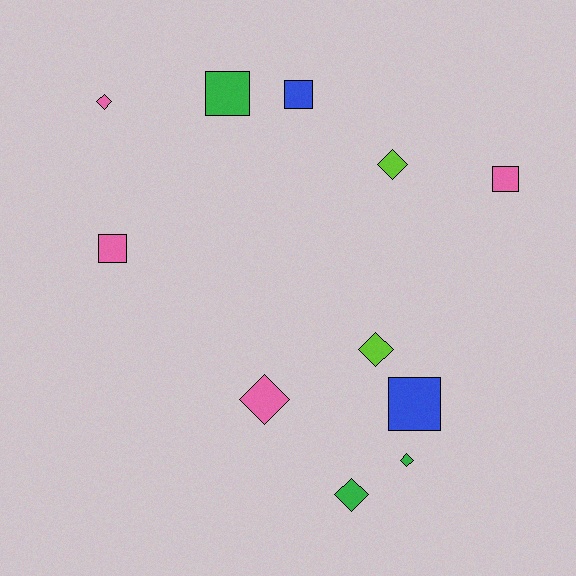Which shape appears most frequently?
Diamond, with 6 objects.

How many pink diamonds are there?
There are 2 pink diamonds.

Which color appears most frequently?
Pink, with 4 objects.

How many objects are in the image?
There are 11 objects.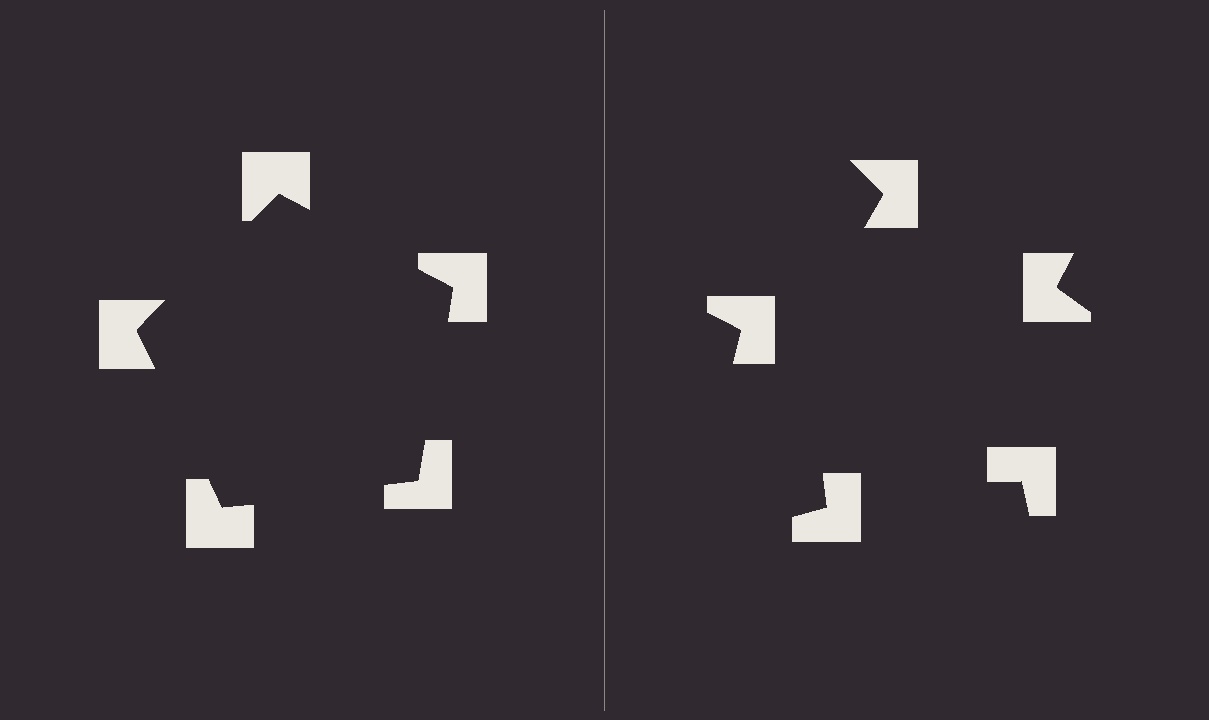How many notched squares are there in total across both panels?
10 — 5 on each side.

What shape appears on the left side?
An illusory pentagon.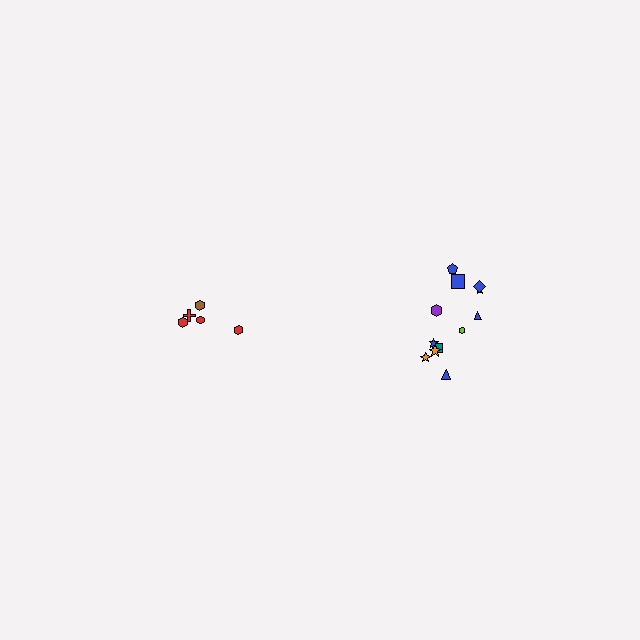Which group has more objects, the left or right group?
The right group.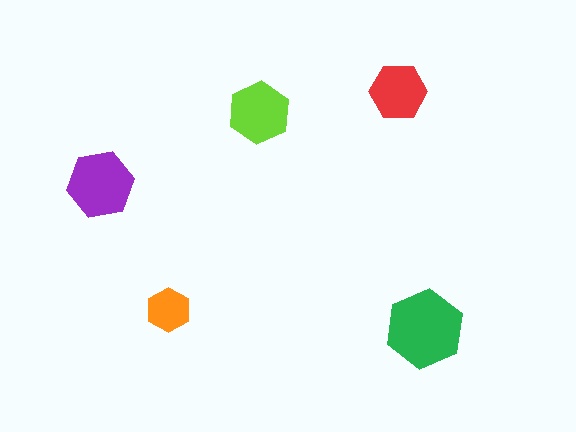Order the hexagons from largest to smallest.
the green one, the purple one, the lime one, the red one, the orange one.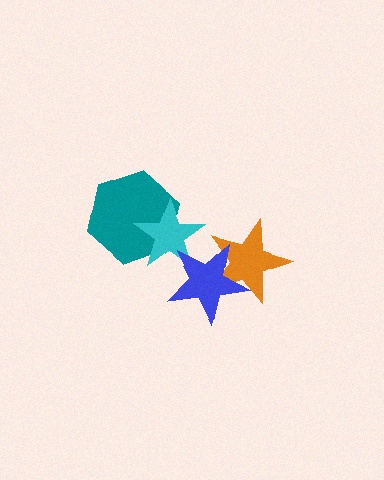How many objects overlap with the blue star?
2 objects overlap with the blue star.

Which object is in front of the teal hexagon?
The cyan star is in front of the teal hexagon.